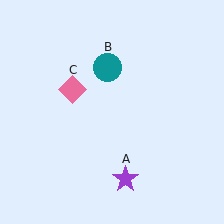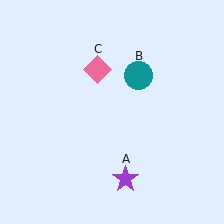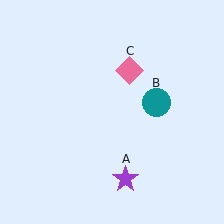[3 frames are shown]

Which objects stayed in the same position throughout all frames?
Purple star (object A) remained stationary.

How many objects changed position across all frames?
2 objects changed position: teal circle (object B), pink diamond (object C).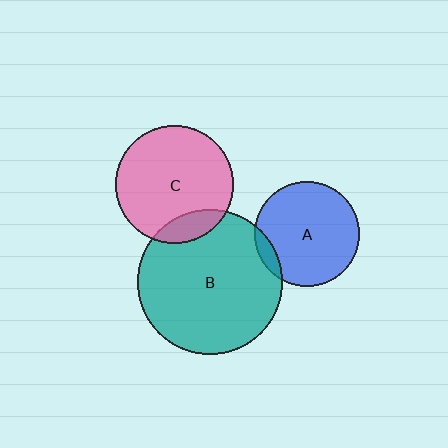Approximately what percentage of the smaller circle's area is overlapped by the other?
Approximately 10%.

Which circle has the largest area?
Circle B (teal).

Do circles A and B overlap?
Yes.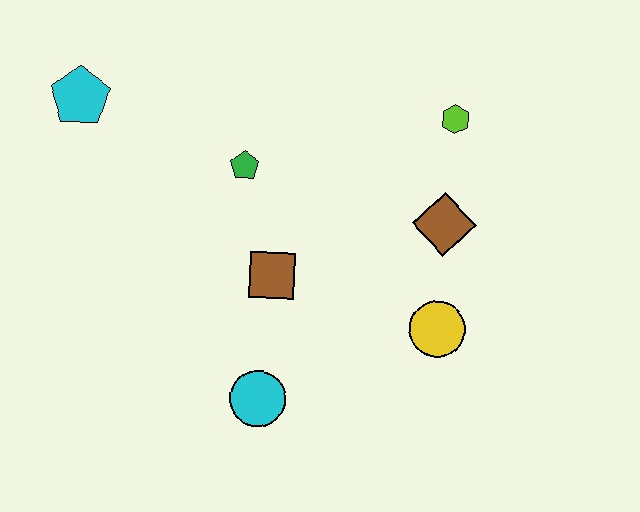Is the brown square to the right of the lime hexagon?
No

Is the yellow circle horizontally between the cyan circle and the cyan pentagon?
No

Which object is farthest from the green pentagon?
The yellow circle is farthest from the green pentagon.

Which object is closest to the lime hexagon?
The brown diamond is closest to the lime hexagon.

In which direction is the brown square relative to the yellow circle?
The brown square is to the left of the yellow circle.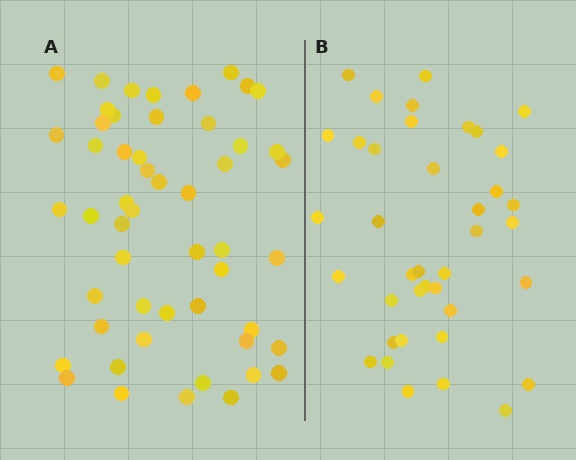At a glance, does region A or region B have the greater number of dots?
Region A (the left region) has more dots.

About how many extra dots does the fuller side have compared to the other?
Region A has approximately 15 more dots than region B.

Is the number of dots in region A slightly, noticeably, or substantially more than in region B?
Region A has noticeably more, but not dramatically so. The ratio is roughly 1.3 to 1.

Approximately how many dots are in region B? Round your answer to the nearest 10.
About 40 dots. (The exact count is 39, which rounds to 40.)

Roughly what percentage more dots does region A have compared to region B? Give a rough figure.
About 35% more.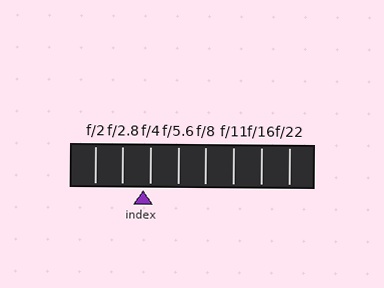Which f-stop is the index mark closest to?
The index mark is closest to f/4.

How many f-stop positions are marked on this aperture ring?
There are 8 f-stop positions marked.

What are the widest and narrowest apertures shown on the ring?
The widest aperture shown is f/2 and the narrowest is f/22.